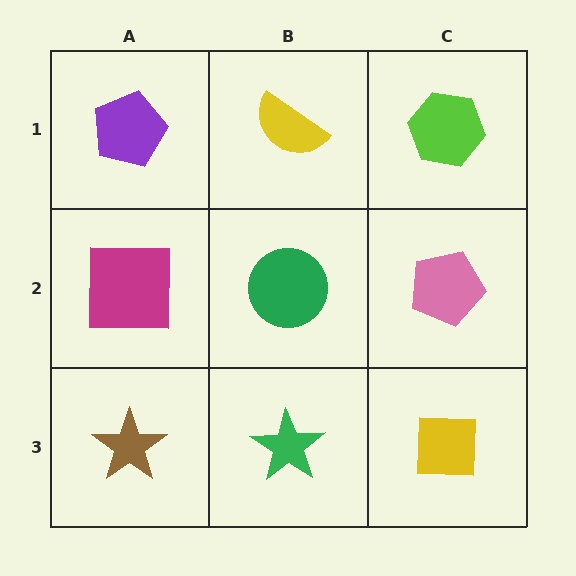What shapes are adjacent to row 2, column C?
A lime hexagon (row 1, column C), a yellow square (row 3, column C), a green circle (row 2, column B).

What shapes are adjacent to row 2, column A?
A purple pentagon (row 1, column A), a brown star (row 3, column A), a green circle (row 2, column B).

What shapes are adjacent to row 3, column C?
A pink pentagon (row 2, column C), a green star (row 3, column B).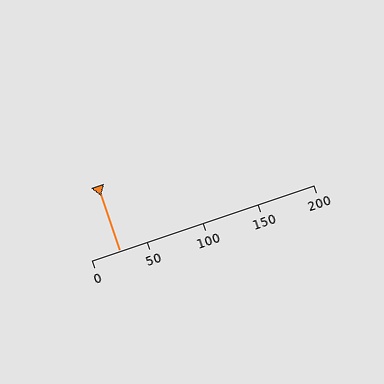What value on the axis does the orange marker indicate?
The marker indicates approximately 25.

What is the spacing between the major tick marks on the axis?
The major ticks are spaced 50 apart.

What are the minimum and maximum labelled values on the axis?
The axis runs from 0 to 200.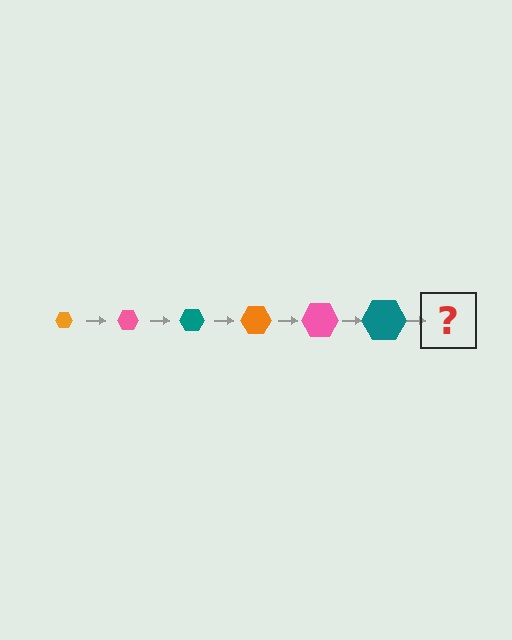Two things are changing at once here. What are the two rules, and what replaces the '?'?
The two rules are that the hexagon grows larger each step and the color cycles through orange, pink, and teal. The '?' should be an orange hexagon, larger than the previous one.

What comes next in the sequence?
The next element should be an orange hexagon, larger than the previous one.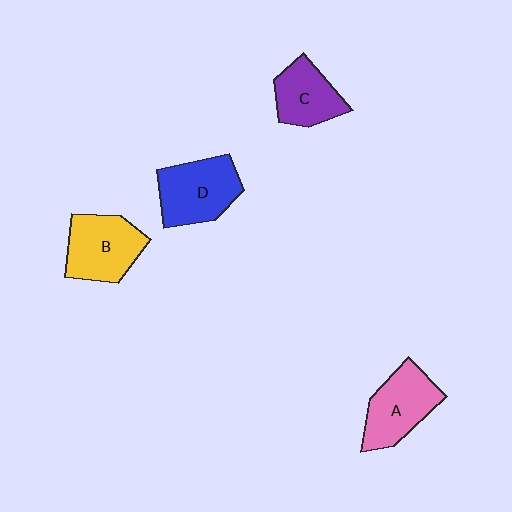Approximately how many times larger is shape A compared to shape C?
Approximately 1.2 times.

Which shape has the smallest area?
Shape C (purple).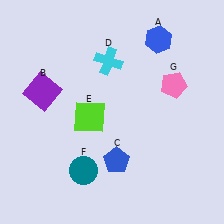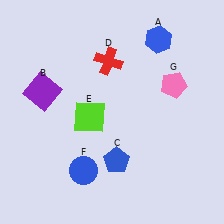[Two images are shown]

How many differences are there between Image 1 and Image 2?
There are 2 differences between the two images.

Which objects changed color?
D changed from cyan to red. F changed from teal to blue.